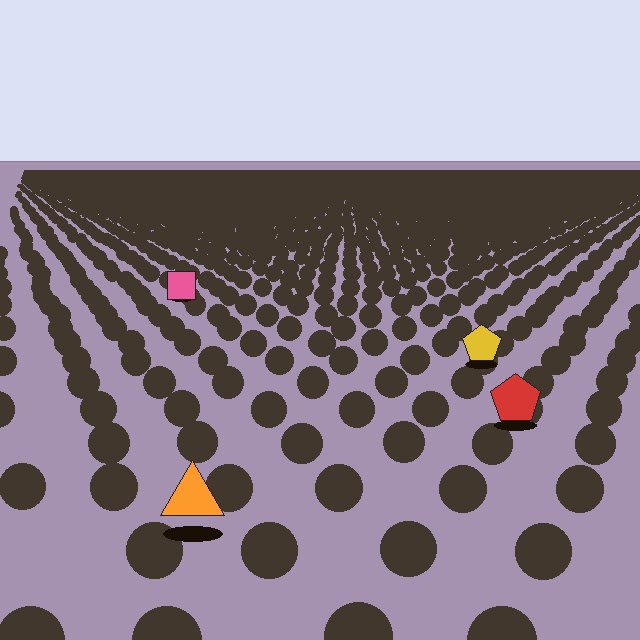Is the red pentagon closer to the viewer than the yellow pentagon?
Yes. The red pentagon is closer — you can tell from the texture gradient: the ground texture is coarser near it.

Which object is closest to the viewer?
The orange triangle is closest. The texture marks near it are larger and more spread out.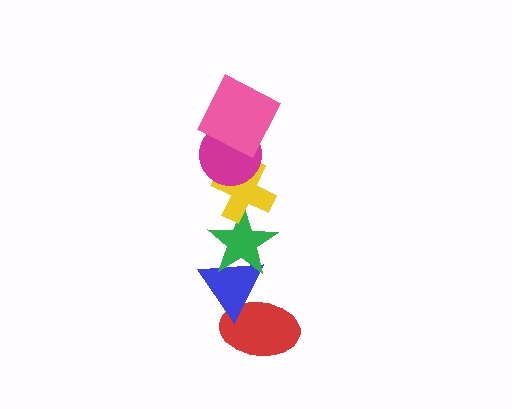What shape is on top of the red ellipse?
The blue triangle is on top of the red ellipse.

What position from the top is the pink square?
The pink square is 1st from the top.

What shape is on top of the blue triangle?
The green star is on top of the blue triangle.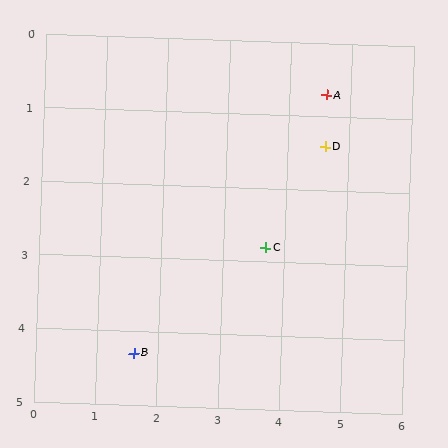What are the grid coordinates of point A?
Point A is at approximately (4.6, 0.7).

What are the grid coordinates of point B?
Point B is at approximately (1.6, 4.3).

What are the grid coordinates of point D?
Point D is at approximately (4.6, 1.4).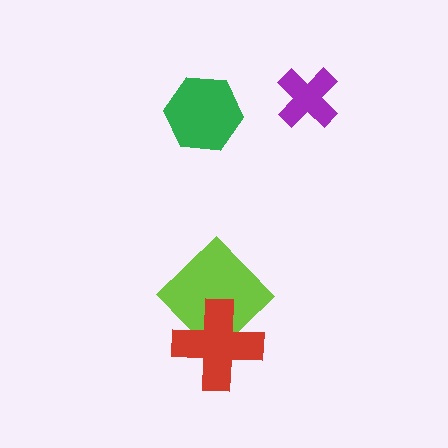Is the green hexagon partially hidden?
No, no other shape covers it.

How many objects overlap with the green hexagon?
0 objects overlap with the green hexagon.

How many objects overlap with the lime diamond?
1 object overlaps with the lime diamond.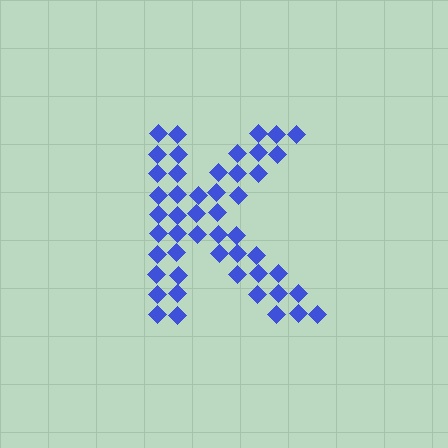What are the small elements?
The small elements are diamonds.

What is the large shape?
The large shape is the letter K.